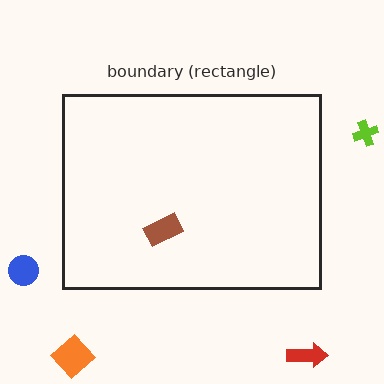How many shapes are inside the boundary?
1 inside, 4 outside.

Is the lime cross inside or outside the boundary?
Outside.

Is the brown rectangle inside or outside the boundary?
Inside.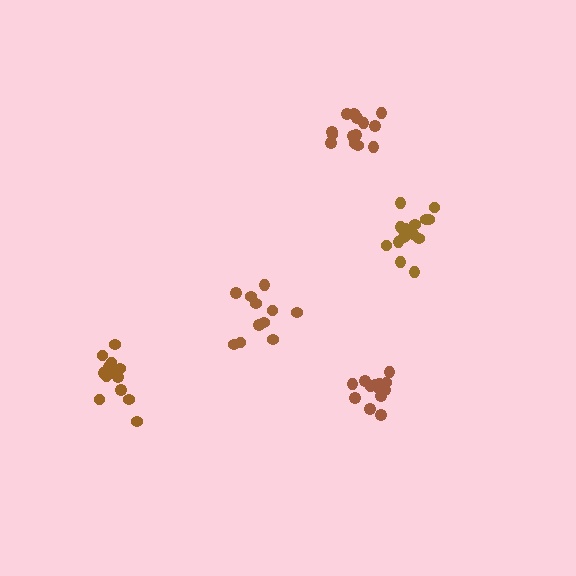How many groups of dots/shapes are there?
There are 5 groups.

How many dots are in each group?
Group 1: 11 dots, Group 2: 14 dots, Group 3: 13 dots, Group 4: 13 dots, Group 5: 15 dots (66 total).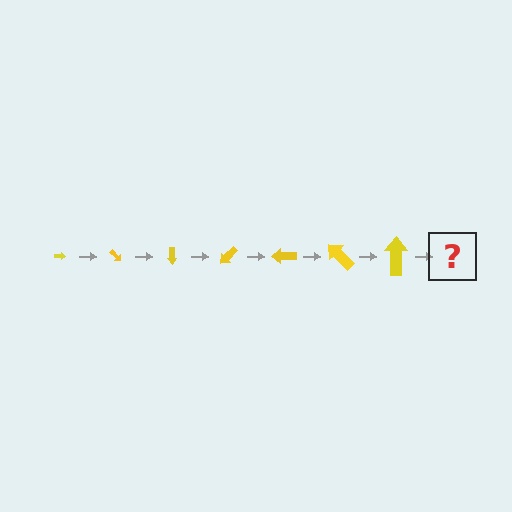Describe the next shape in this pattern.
It should be an arrow, larger than the previous one and rotated 315 degrees from the start.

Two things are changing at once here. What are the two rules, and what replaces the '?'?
The two rules are that the arrow grows larger each step and it rotates 45 degrees each step. The '?' should be an arrow, larger than the previous one and rotated 315 degrees from the start.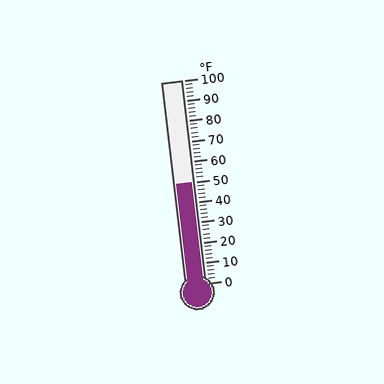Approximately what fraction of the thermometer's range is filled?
The thermometer is filled to approximately 50% of its range.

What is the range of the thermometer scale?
The thermometer scale ranges from 0°F to 100°F.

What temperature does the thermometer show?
The thermometer shows approximately 50°F.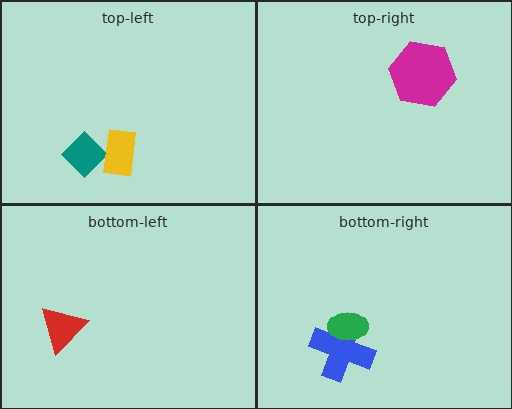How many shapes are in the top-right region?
1.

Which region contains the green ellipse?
The bottom-right region.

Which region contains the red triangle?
The bottom-left region.